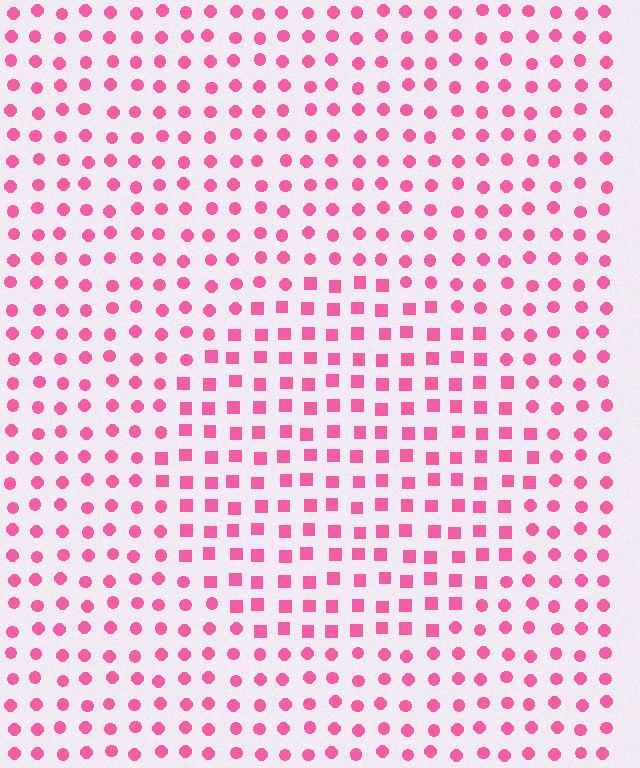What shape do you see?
I see a circle.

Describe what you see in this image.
The image is filled with small pink elements arranged in a uniform grid. A circle-shaped region contains squares, while the surrounding area contains circles. The boundary is defined purely by the change in element shape.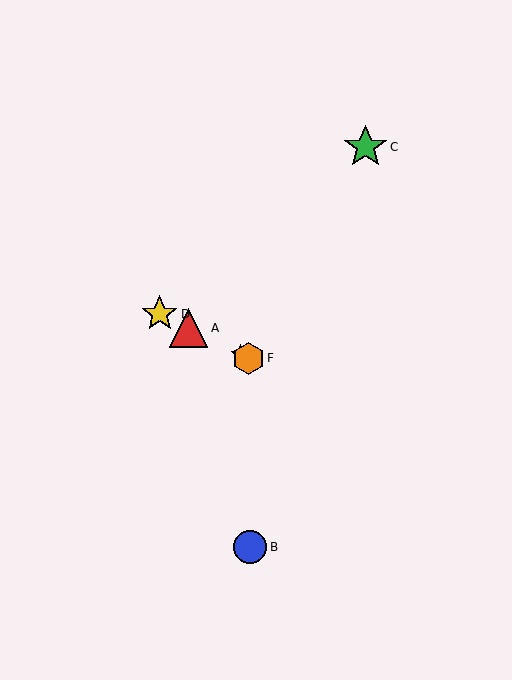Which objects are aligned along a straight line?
Objects A, D, E, F are aligned along a straight line.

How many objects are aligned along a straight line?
4 objects (A, D, E, F) are aligned along a straight line.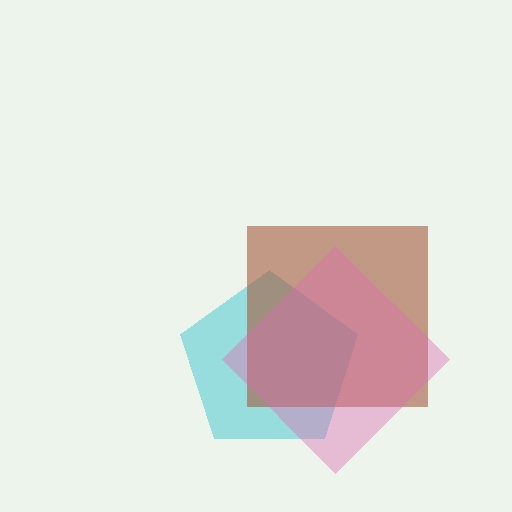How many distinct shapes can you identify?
There are 3 distinct shapes: a cyan pentagon, a brown square, a pink diamond.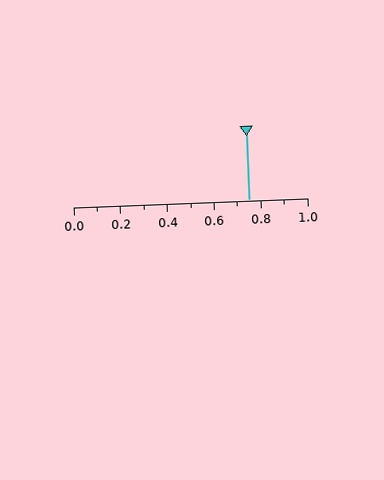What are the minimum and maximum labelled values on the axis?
The axis runs from 0.0 to 1.0.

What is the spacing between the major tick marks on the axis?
The major ticks are spaced 0.2 apart.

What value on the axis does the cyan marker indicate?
The marker indicates approximately 0.75.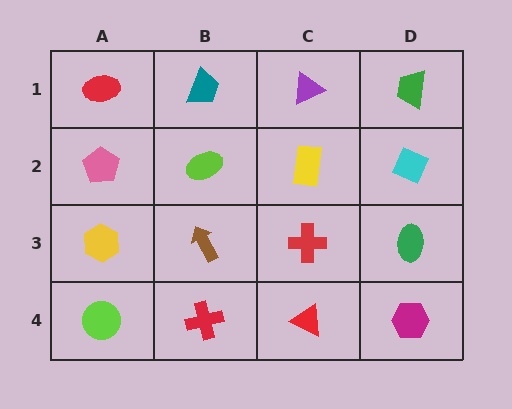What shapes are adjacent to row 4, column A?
A yellow hexagon (row 3, column A), a red cross (row 4, column B).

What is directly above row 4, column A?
A yellow hexagon.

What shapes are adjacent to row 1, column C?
A yellow rectangle (row 2, column C), a teal trapezoid (row 1, column B), a green trapezoid (row 1, column D).